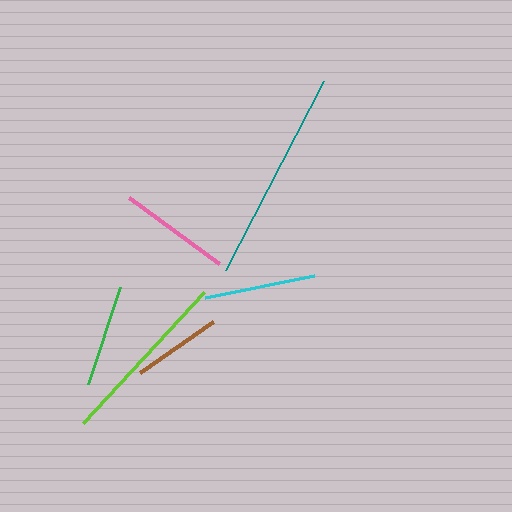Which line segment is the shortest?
The brown line is the shortest at approximately 89 pixels.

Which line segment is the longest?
The teal line is the longest at approximately 213 pixels.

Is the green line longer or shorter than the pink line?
The pink line is longer than the green line.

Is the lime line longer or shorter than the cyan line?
The lime line is longer than the cyan line.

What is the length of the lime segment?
The lime segment is approximately 178 pixels long.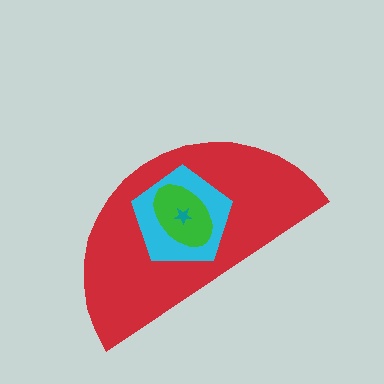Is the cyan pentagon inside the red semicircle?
Yes.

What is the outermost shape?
The red semicircle.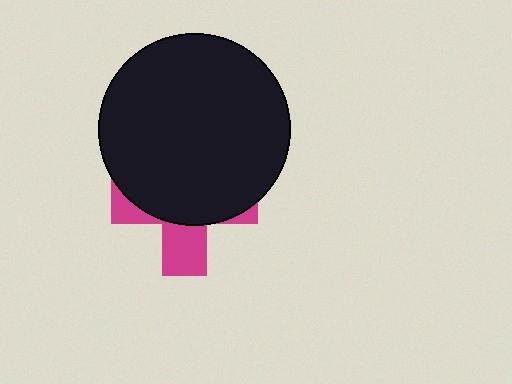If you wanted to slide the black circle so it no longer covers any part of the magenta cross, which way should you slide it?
Slide it up — that is the most direct way to separate the two shapes.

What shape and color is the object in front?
The object in front is a black circle.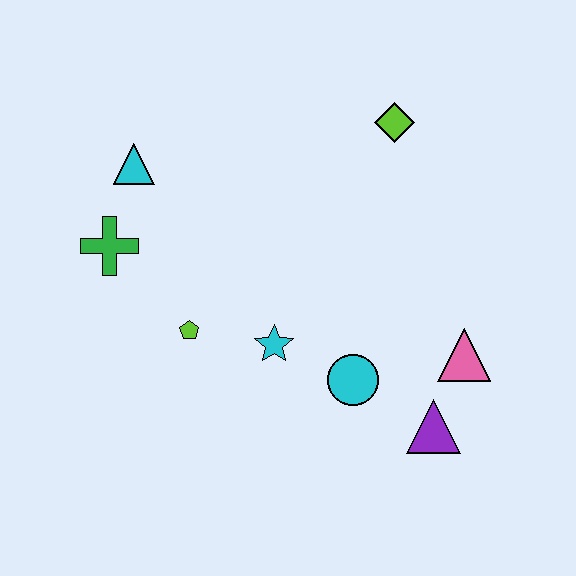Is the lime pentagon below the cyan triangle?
Yes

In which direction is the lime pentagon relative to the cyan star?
The lime pentagon is to the left of the cyan star.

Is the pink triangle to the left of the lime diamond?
No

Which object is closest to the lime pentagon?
The cyan star is closest to the lime pentagon.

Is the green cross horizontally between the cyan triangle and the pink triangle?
No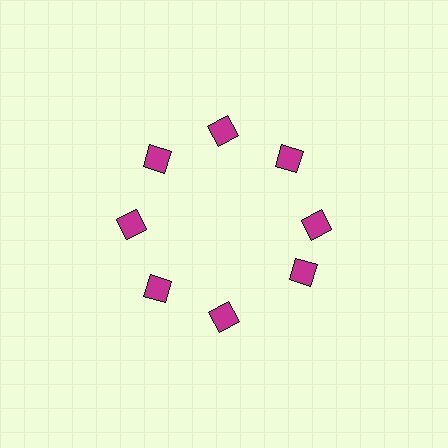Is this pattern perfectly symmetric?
No. The 8 magenta diamonds are arranged in a ring, but one element near the 4 o'clock position is rotated out of alignment along the ring, breaking the 8-fold rotational symmetry.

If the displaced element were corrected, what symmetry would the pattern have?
It would have 8-fold rotational symmetry — the pattern would map onto itself every 45 degrees.